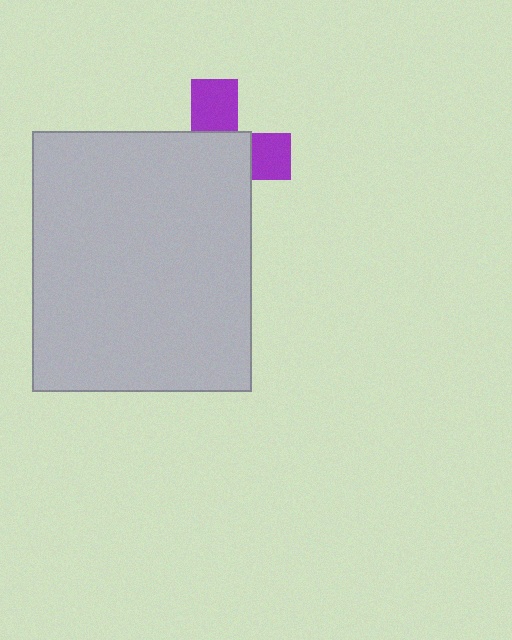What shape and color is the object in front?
The object in front is a light gray rectangle.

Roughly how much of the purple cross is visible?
A small part of it is visible (roughly 35%).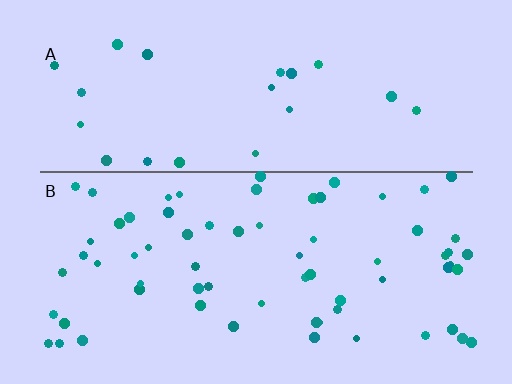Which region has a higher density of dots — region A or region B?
B (the bottom).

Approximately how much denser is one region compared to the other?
Approximately 2.9× — region B over region A.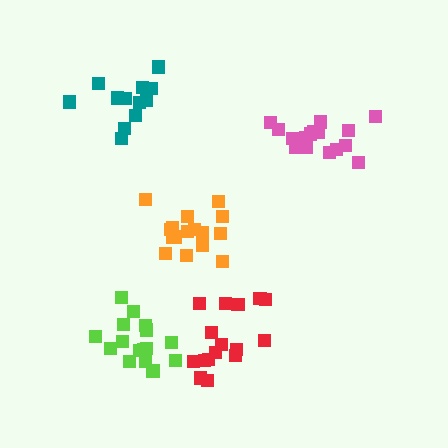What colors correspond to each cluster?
The clusters are colored: teal, lime, pink, orange, red.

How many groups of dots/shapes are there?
There are 5 groups.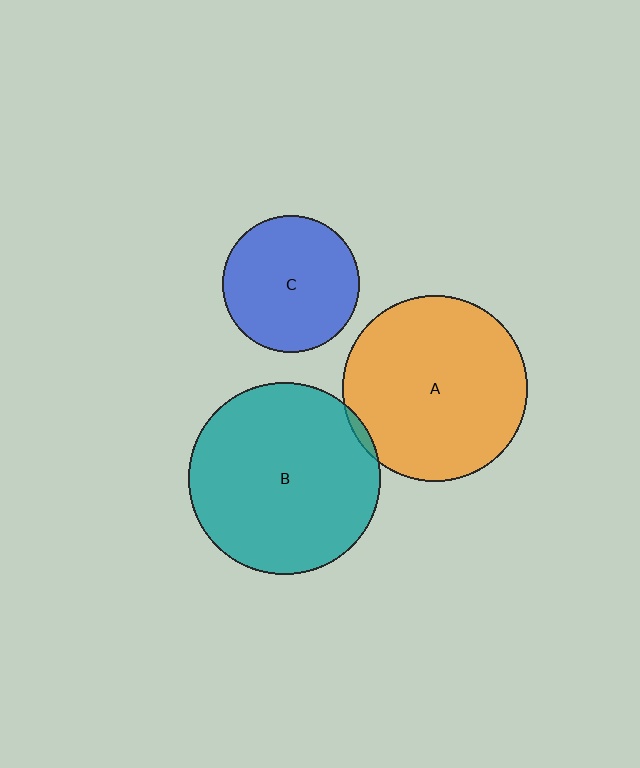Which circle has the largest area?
Circle B (teal).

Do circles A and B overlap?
Yes.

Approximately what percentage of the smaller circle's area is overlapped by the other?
Approximately 5%.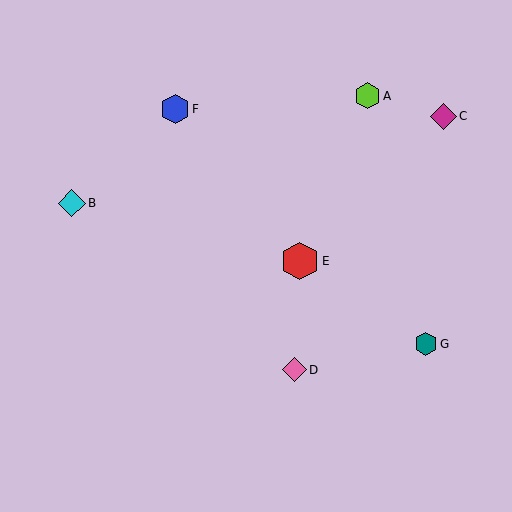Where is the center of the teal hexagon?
The center of the teal hexagon is at (426, 344).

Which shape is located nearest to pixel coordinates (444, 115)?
The magenta diamond (labeled C) at (443, 116) is nearest to that location.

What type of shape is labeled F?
Shape F is a blue hexagon.